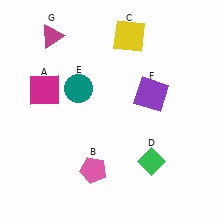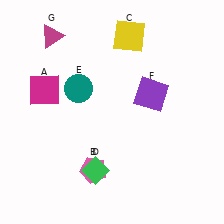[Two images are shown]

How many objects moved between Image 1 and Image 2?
1 object moved between the two images.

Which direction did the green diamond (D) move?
The green diamond (D) moved left.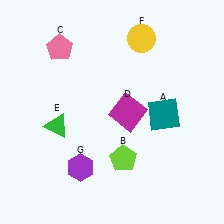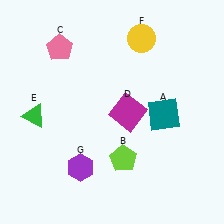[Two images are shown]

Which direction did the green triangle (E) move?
The green triangle (E) moved left.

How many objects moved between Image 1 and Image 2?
1 object moved between the two images.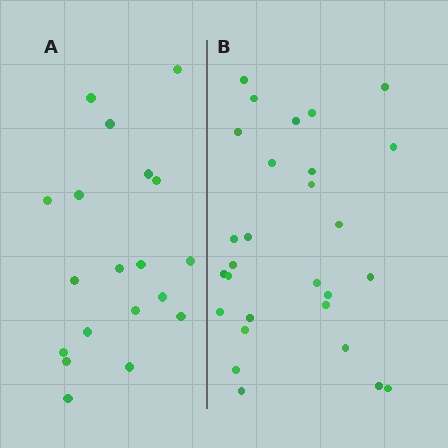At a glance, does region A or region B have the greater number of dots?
Region B (the right region) has more dots.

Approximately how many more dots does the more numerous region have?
Region B has roughly 8 or so more dots than region A.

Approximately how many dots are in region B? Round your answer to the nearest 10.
About 30 dots. (The exact count is 28, which rounds to 30.)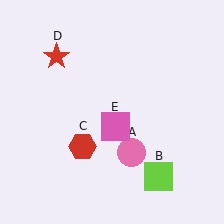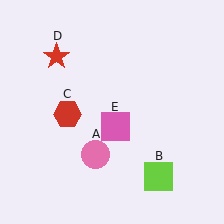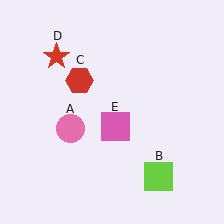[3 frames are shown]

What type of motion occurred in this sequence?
The pink circle (object A), red hexagon (object C) rotated clockwise around the center of the scene.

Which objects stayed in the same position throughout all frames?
Lime square (object B) and red star (object D) and pink square (object E) remained stationary.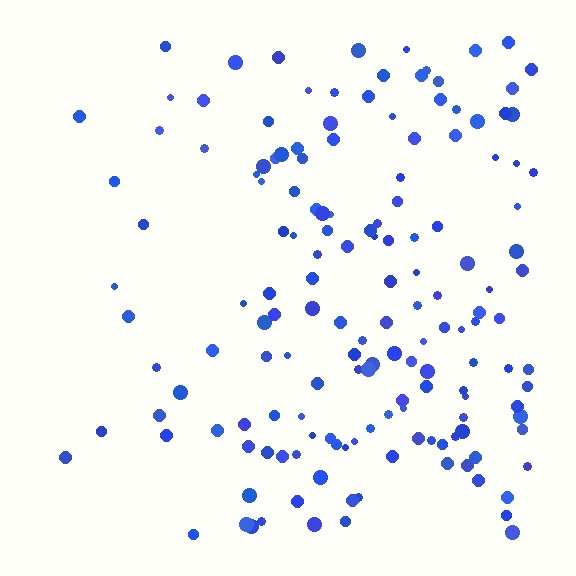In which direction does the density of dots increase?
From left to right, with the right side densest.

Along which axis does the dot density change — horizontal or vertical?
Horizontal.